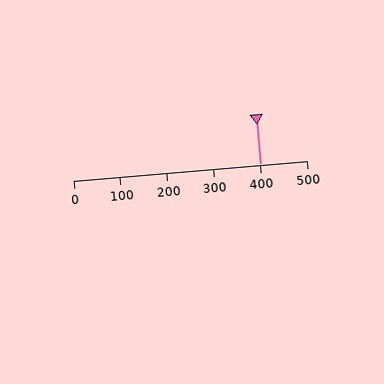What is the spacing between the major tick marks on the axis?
The major ticks are spaced 100 apart.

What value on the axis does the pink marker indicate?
The marker indicates approximately 400.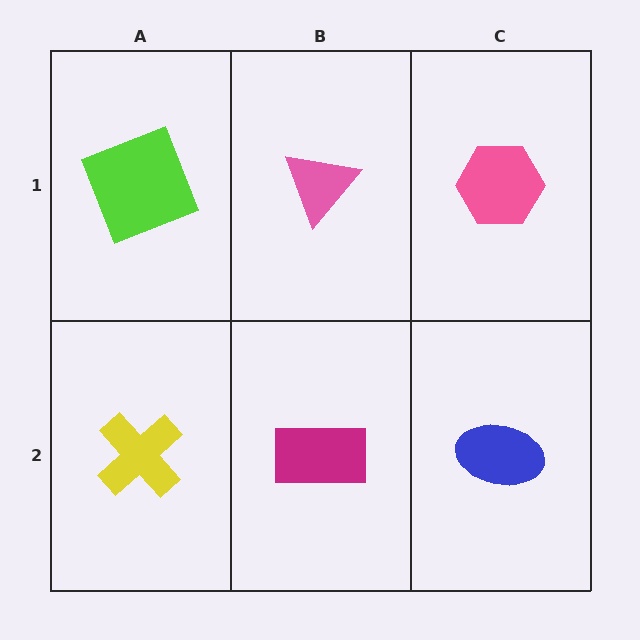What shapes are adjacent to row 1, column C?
A blue ellipse (row 2, column C), a pink triangle (row 1, column B).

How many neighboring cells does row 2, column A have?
2.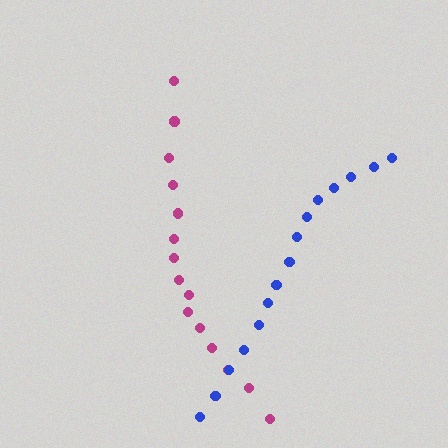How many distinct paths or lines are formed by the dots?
There are 2 distinct paths.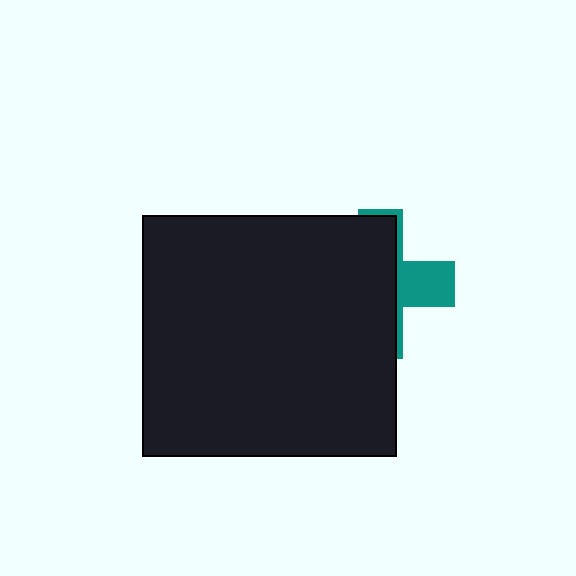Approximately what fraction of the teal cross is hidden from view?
Roughly 70% of the teal cross is hidden behind the black rectangle.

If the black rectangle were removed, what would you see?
You would see the complete teal cross.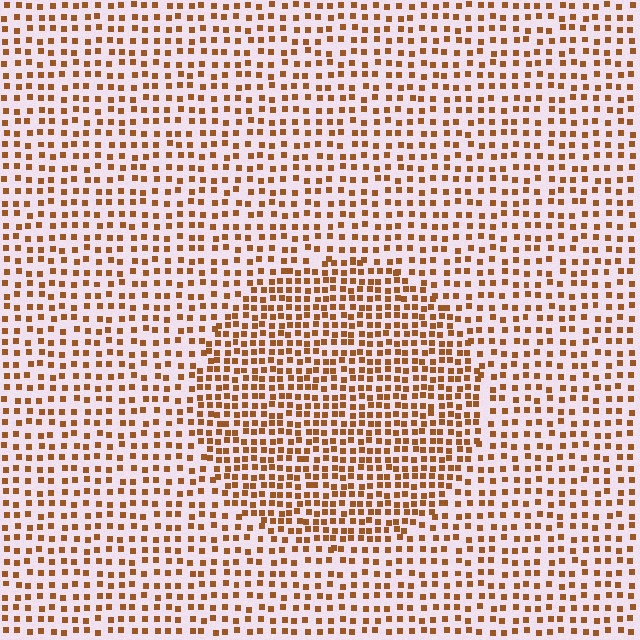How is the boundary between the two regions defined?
The boundary is defined by a change in element density (approximately 1.7x ratio). All elements are the same color, size, and shape.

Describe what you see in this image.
The image contains small brown elements arranged at two different densities. A circle-shaped region is visible where the elements are more densely packed than the surrounding area.